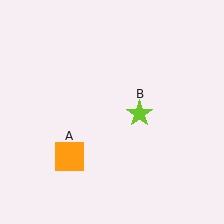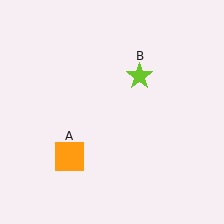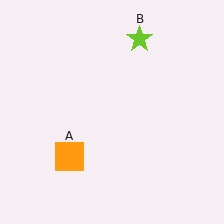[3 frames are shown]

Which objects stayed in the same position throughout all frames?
Orange square (object A) remained stationary.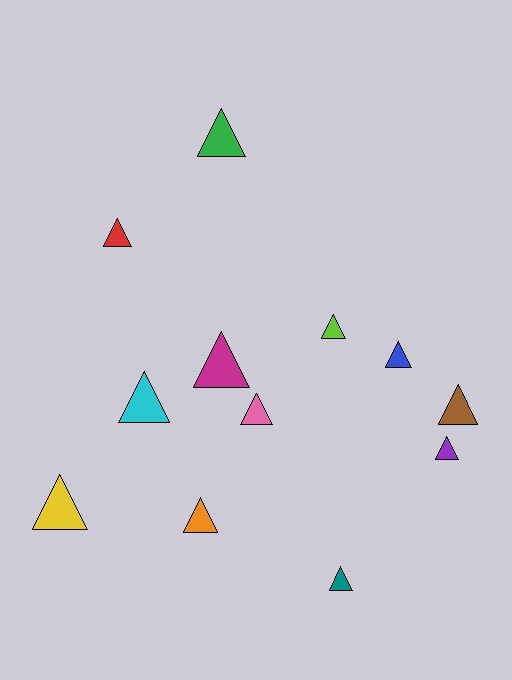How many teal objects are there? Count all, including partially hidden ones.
There is 1 teal object.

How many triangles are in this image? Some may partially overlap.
There are 12 triangles.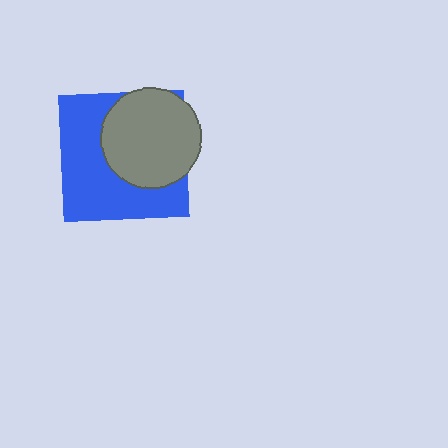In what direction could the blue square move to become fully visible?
The blue square could move toward the lower-left. That would shift it out from behind the gray circle entirely.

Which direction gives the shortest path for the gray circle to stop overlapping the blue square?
Moving toward the upper-right gives the shortest separation.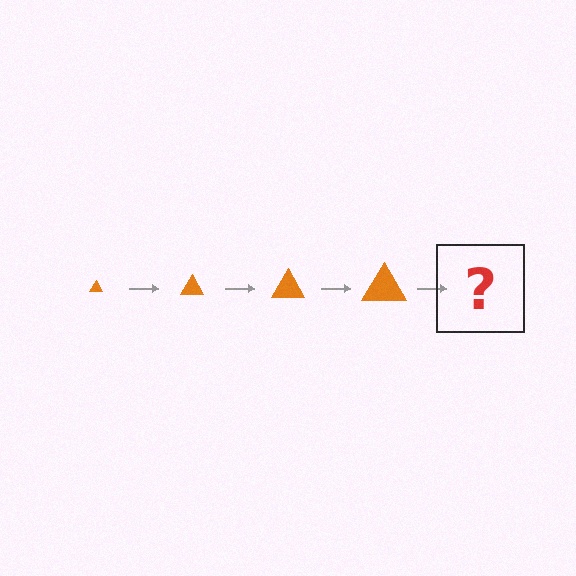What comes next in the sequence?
The next element should be an orange triangle, larger than the previous one.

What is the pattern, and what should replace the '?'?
The pattern is that the triangle gets progressively larger each step. The '?' should be an orange triangle, larger than the previous one.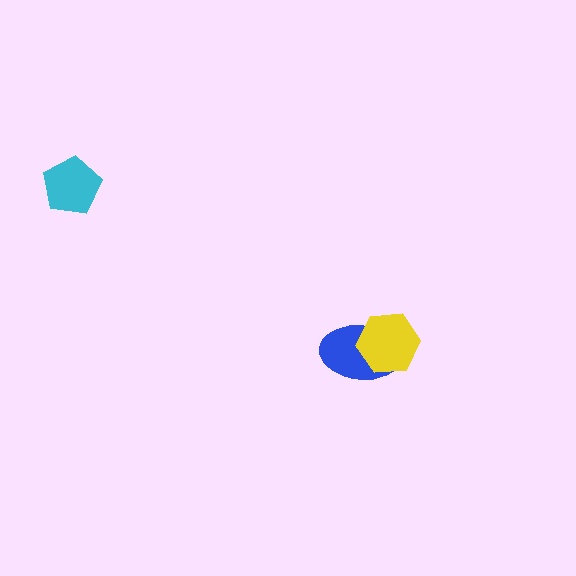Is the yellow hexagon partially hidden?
No, no other shape covers it.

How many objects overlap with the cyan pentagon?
0 objects overlap with the cyan pentagon.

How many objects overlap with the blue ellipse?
1 object overlaps with the blue ellipse.